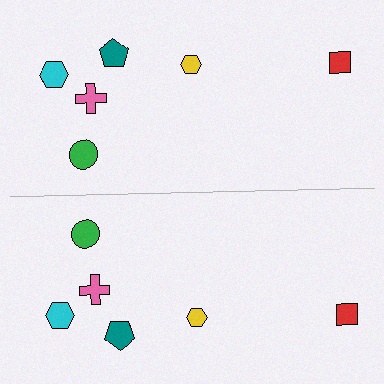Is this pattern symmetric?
Yes, this pattern has bilateral (reflection) symmetry.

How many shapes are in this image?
There are 12 shapes in this image.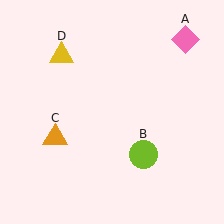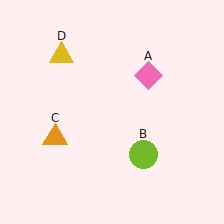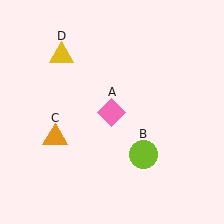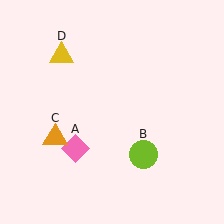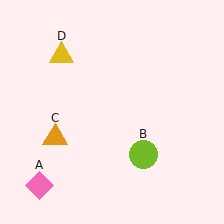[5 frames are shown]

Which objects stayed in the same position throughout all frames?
Lime circle (object B) and orange triangle (object C) and yellow triangle (object D) remained stationary.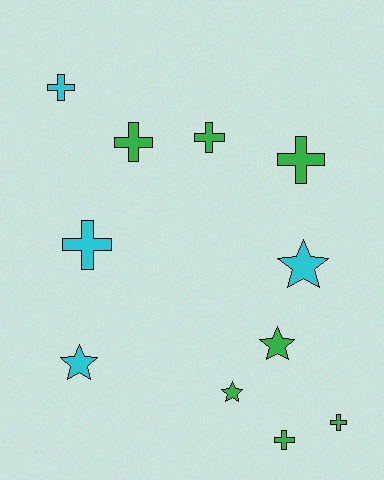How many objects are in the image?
There are 11 objects.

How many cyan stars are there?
There are 2 cyan stars.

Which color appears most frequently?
Green, with 7 objects.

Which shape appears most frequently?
Cross, with 7 objects.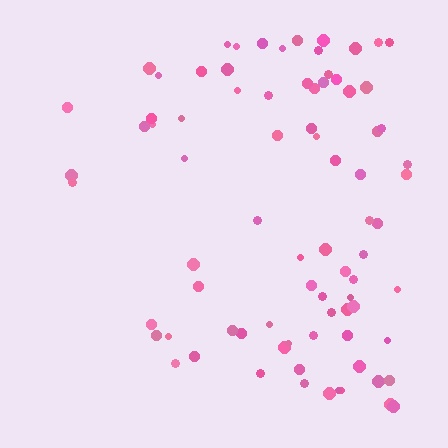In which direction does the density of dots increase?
From left to right, with the right side densest.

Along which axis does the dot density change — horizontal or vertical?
Horizontal.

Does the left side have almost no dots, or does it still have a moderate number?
Still a moderate number, just noticeably fewer than the right.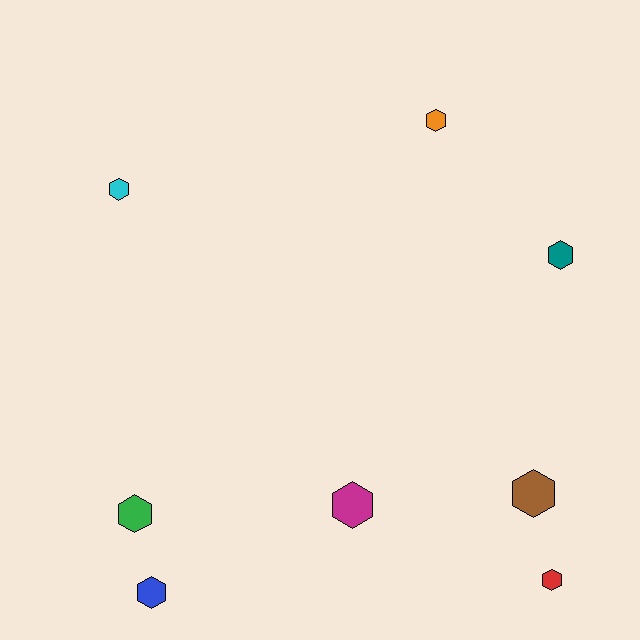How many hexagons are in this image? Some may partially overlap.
There are 8 hexagons.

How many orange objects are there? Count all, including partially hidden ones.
There is 1 orange object.